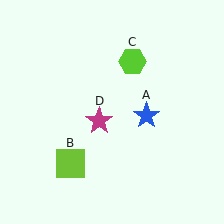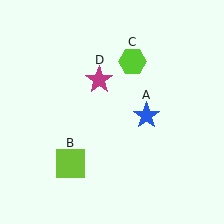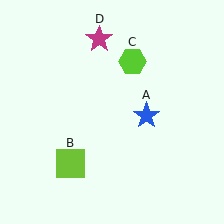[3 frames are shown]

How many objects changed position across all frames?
1 object changed position: magenta star (object D).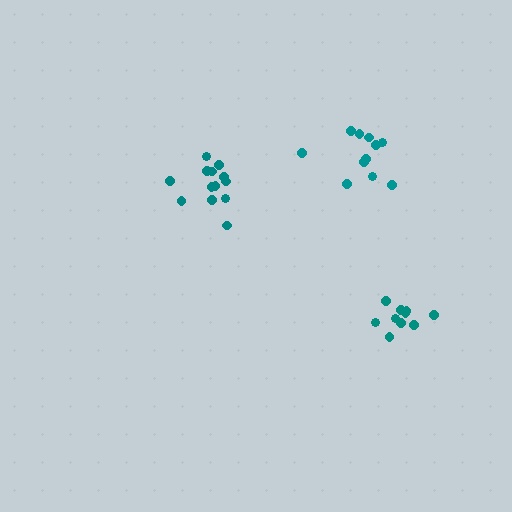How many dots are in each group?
Group 1: 11 dots, Group 2: 13 dots, Group 3: 10 dots (34 total).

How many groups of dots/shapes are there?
There are 3 groups.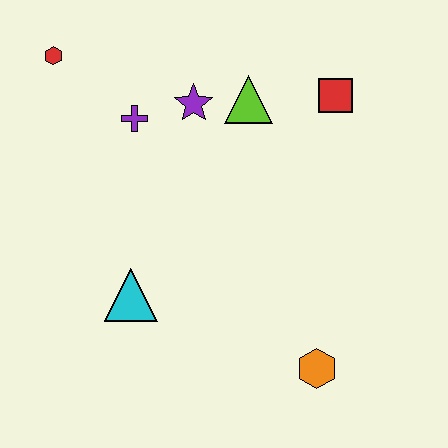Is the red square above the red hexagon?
No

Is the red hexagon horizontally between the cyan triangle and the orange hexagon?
No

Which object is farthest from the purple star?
The orange hexagon is farthest from the purple star.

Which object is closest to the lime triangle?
The purple star is closest to the lime triangle.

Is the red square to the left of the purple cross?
No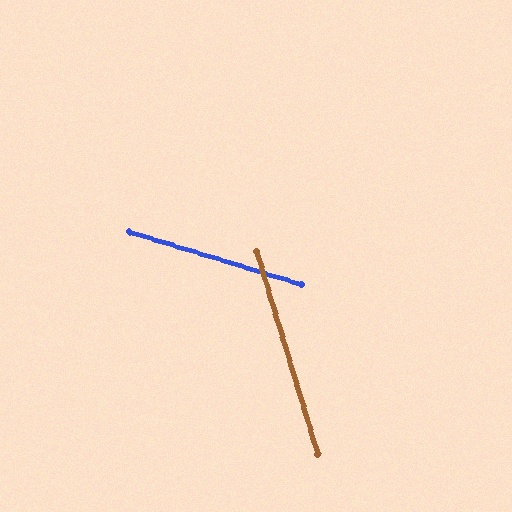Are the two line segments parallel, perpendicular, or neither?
Neither parallel nor perpendicular — they differ by about 56°.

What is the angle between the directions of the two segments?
Approximately 56 degrees.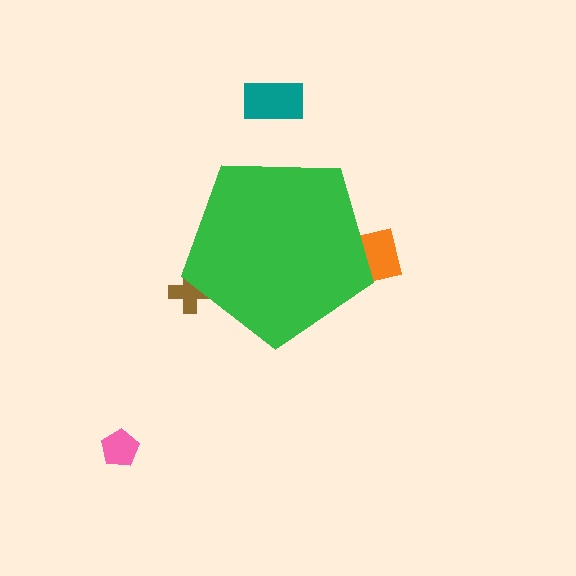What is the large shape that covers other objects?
A green pentagon.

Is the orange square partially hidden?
Yes, the orange square is partially hidden behind the green pentagon.